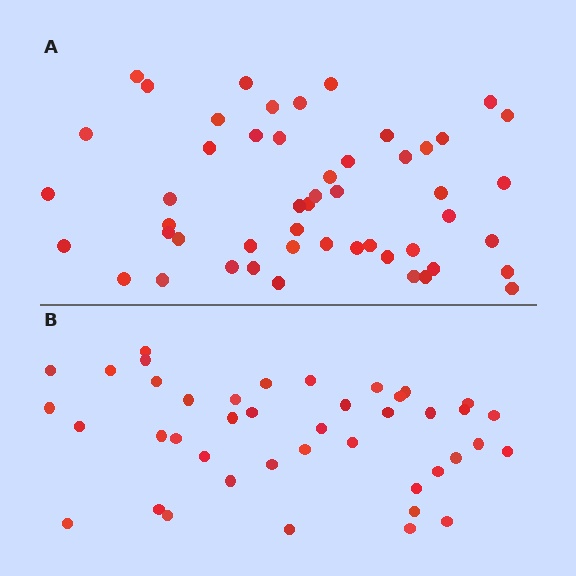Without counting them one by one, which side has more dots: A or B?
Region A (the top region) has more dots.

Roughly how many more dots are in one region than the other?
Region A has roughly 8 or so more dots than region B.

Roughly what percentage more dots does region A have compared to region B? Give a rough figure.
About 20% more.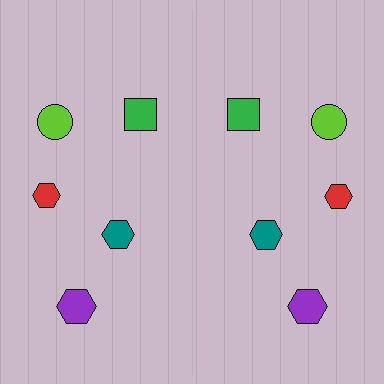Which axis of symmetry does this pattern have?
The pattern has a vertical axis of symmetry running through the center of the image.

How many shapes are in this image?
There are 10 shapes in this image.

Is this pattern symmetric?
Yes, this pattern has bilateral (reflection) symmetry.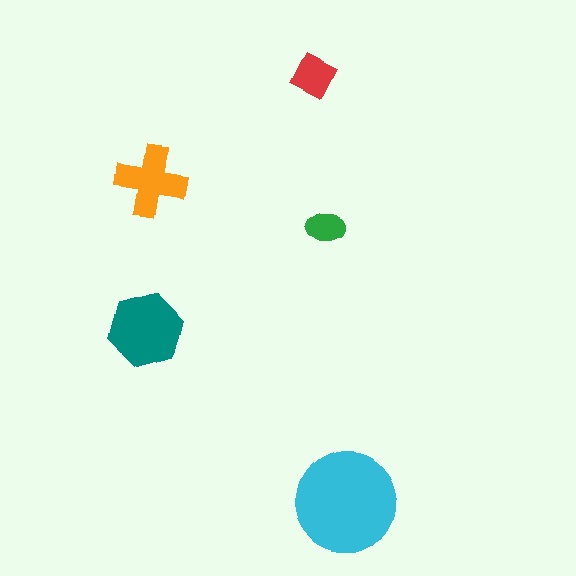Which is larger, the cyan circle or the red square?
The cyan circle.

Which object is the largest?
The cyan circle.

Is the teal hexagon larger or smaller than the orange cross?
Larger.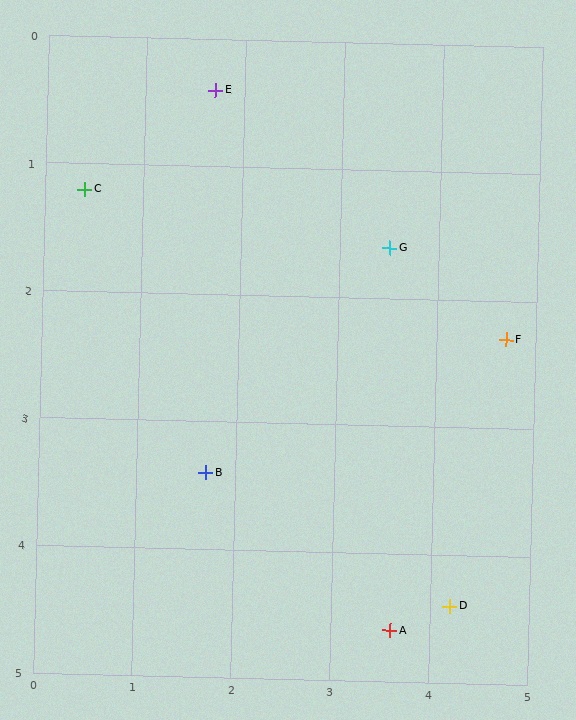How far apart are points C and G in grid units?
Points C and G are about 3.1 grid units apart.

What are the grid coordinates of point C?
Point C is at approximately (0.4, 1.2).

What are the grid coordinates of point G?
Point G is at approximately (3.5, 1.6).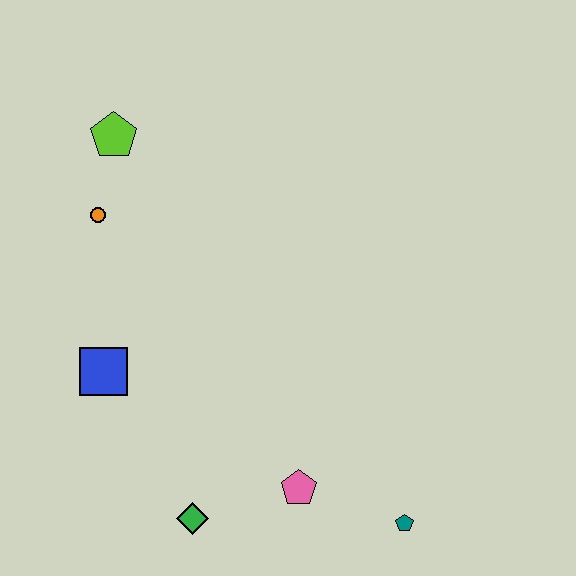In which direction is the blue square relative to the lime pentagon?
The blue square is below the lime pentagon.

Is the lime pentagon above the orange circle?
Yes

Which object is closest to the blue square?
The orange circle is closest to the blue square.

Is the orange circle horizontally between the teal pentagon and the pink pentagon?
No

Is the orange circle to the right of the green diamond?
No